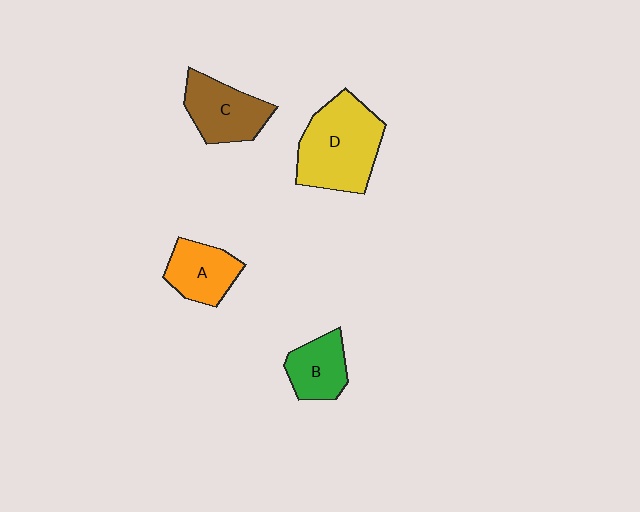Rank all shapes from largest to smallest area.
From largest to smallest: D (yellow), C (brown), A (orange), B (green).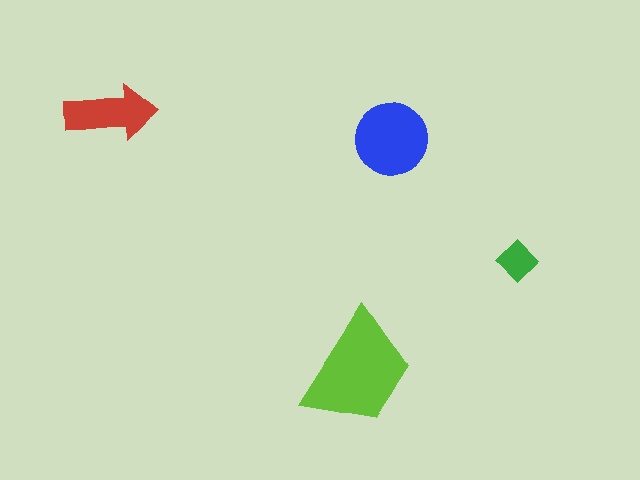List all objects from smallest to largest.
The green diamond, the red arrow, the blue circle, the lime trapezoid.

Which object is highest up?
The red arrow is topmost.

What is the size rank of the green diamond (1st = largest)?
4th.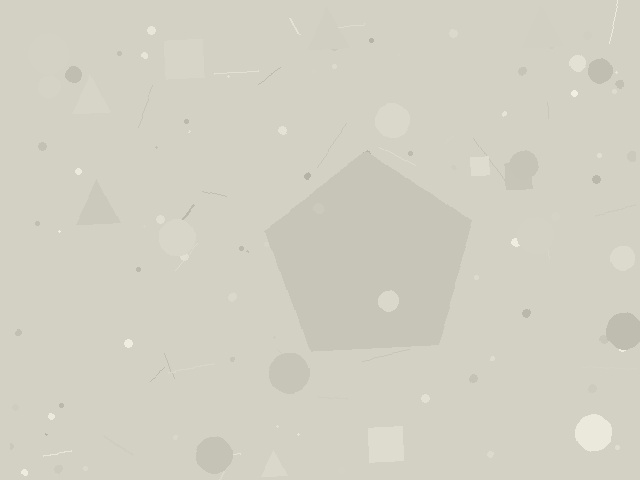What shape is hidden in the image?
A pentagon is hidden in the image.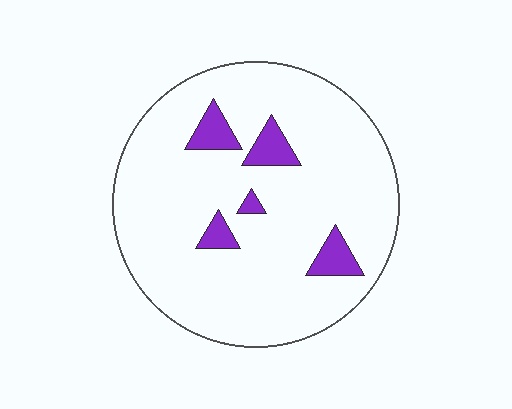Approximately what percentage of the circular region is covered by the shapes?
Approximately 10%.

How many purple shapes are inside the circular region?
5.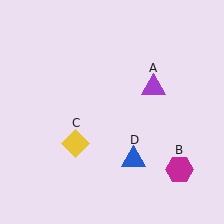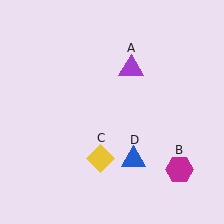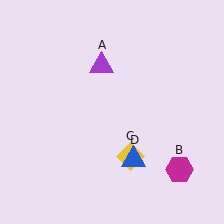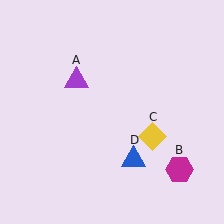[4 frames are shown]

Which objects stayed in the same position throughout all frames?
Magenta hexagon (object B) and blue triangle (object D) remained stationary.